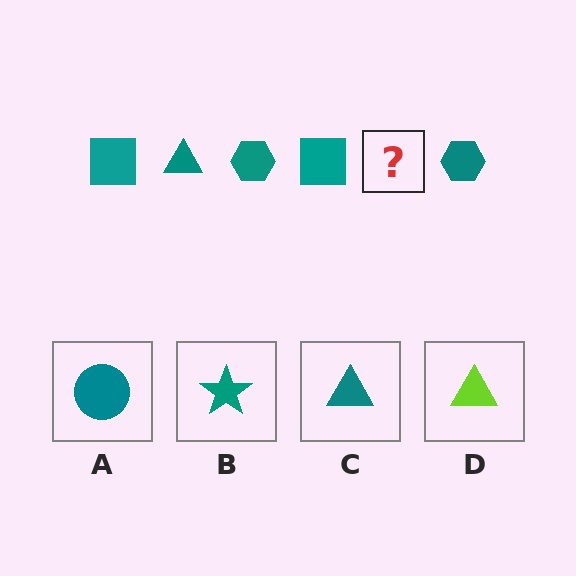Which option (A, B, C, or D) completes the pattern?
C.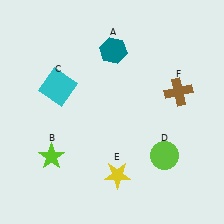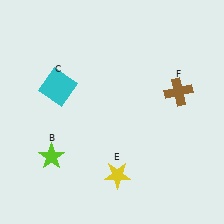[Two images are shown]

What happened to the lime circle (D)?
The lime circle (D) was removed in Image 2. It was in the bottom-right area of Image 1.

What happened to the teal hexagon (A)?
The teal hexagon (A) was removed in Image 2. It was in the top-right area of Image 1.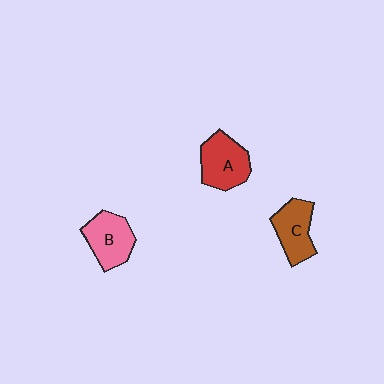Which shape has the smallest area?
Shape C (brown).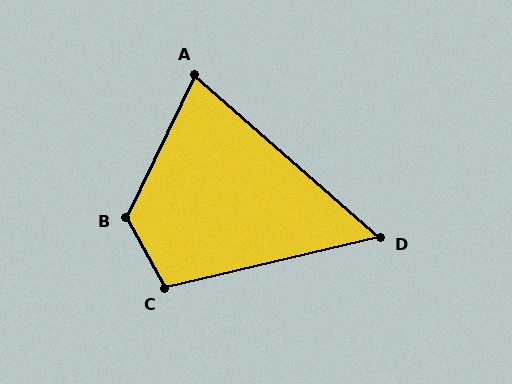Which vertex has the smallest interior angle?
D, at approximately 55 degrees.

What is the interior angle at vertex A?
Approximately 74 degrees (acute).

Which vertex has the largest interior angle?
B, at approximately 125 degrees.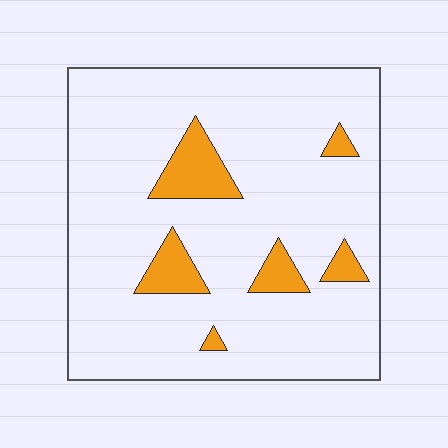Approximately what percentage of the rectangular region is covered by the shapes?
Approximately 10%.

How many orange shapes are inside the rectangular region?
6.